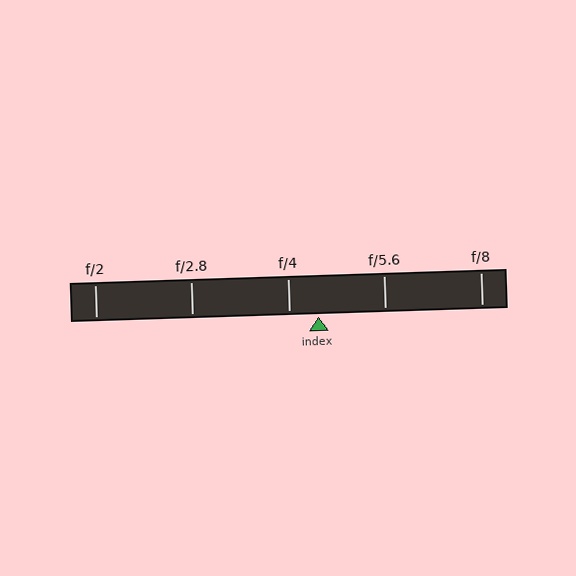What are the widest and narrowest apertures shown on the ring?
The widest aperture shown is f/2 and the narrowest is f/8.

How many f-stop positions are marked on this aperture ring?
There are 5 f-stop positions marked.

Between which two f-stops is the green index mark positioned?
The index mark is between f/4 and f/5.6.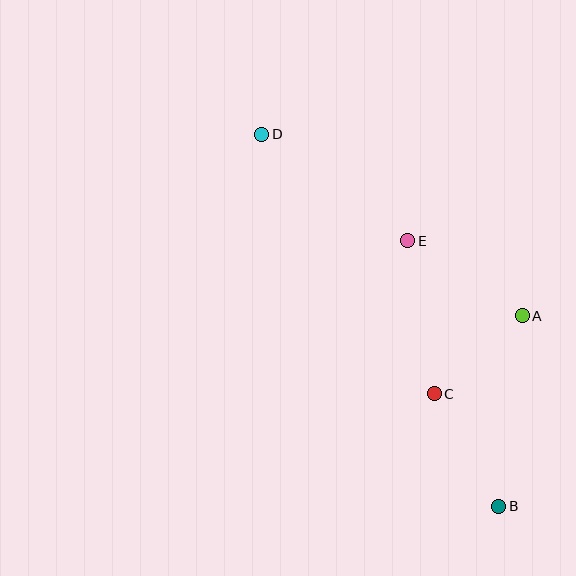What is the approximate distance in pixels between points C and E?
The distance between C and E is approximately 155 pixels.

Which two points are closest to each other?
Points A and C are closest to each other.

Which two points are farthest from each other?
Points B and D are farthest from each other.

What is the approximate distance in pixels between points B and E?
The distance between B and E is approximately 281 pixels.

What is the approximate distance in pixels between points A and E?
The distance between A and E is approximately 137 pixels.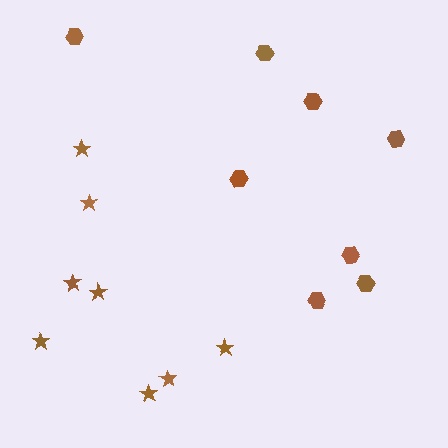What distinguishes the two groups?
There are 2 groups: one group of hexagons (8) and one group of stars (8).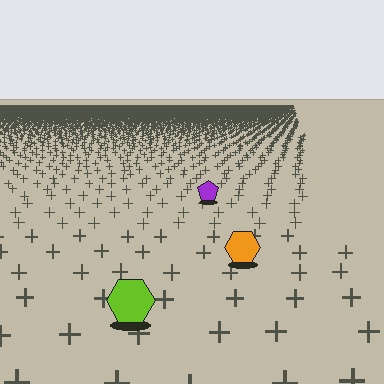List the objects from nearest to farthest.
From nearest to farthest: the lime hexagon, the orange hexagon, the purple pentagon.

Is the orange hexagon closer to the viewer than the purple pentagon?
Yes. The orange hexagon is closer — you can tell from the texture gradient: the ground texture is coarser near it.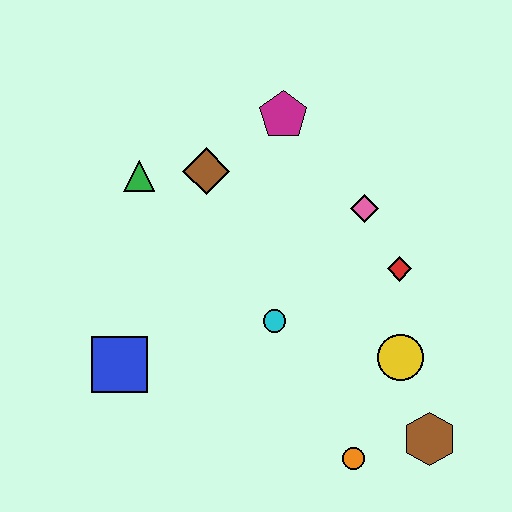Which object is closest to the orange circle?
The brown hexagon is closest to the orange circle.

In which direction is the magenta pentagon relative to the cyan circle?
The magenta pentagon is above the cyan circle.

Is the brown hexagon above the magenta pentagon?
No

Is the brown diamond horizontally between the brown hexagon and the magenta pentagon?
No